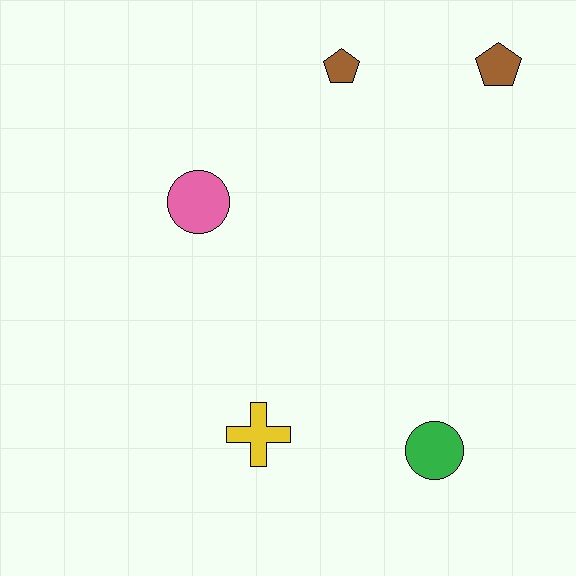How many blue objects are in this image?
There are no blue objects.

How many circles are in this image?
There are 2 circles.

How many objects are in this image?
There are 5 objects.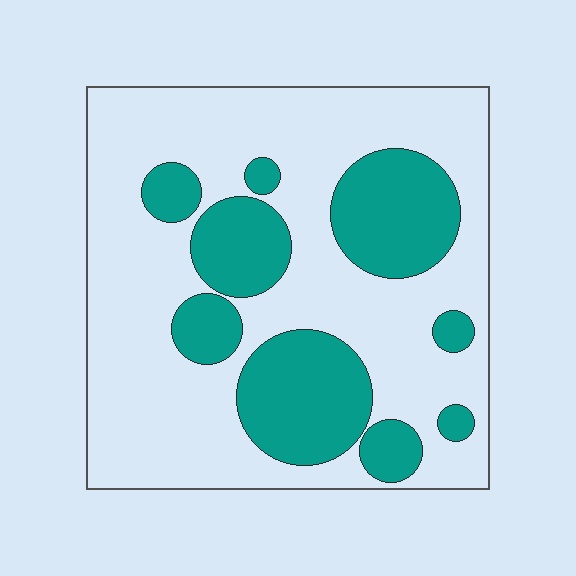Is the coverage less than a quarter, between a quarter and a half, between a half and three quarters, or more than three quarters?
Between a quarter and a half.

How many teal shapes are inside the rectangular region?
9.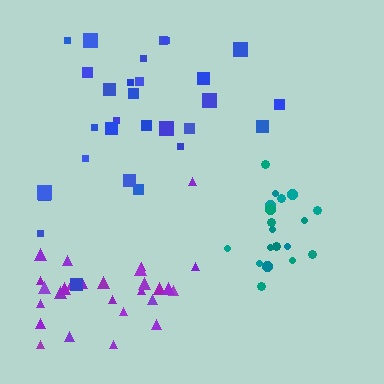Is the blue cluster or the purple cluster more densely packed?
Purple.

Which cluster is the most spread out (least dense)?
Blue.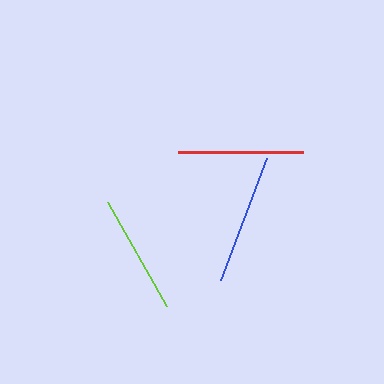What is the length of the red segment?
The red segment is approximately 125 pixels long.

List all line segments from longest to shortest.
From longest to shortest: blue, red, lime.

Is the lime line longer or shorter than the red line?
The red line is longer than the lime line.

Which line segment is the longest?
The blue line is the longest at approximately 130 pixels.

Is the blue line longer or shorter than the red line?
The blue line is longer than the red line.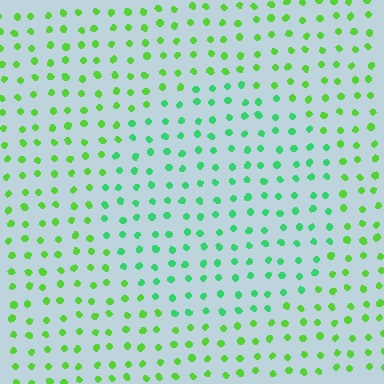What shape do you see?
I see a circle.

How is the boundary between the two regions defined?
The boundary is defined purely by a slight shift in hue (about 34 degrees). Spacing, size, and orientation are identical on both sides.